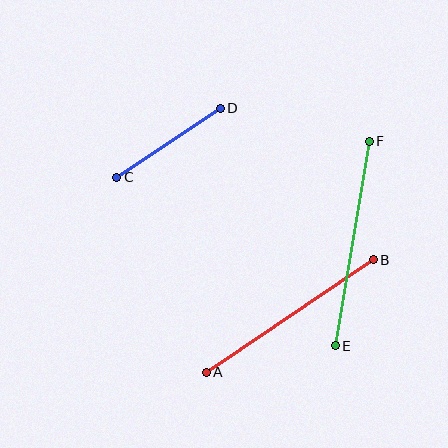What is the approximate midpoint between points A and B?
The midpoint is at approximately (290, 316) pixels.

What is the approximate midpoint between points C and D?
The midpoint is at approximately (168, 143) pixels.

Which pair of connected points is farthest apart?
Points E and F are farthest apart.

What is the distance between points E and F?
The distance is approximately 207 pixels.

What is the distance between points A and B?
The distance is approximately 201 pixels.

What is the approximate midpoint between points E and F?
The midpoint is at approximately (352, 243) pixels.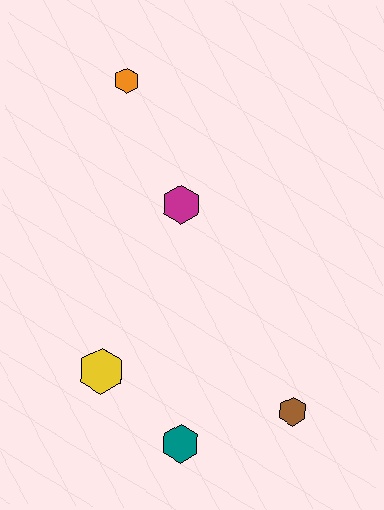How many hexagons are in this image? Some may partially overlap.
There are 5 hexagons.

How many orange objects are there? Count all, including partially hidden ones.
There is 1 orange object.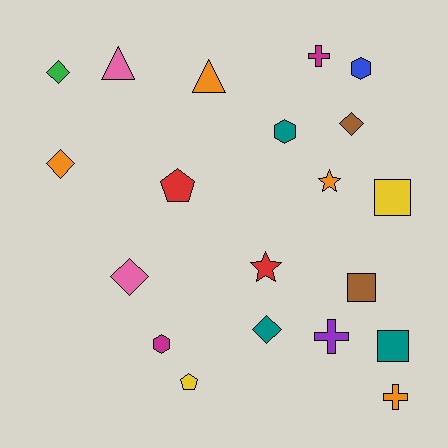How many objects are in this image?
There are 20 objects.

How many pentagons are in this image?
There are 2 pentagons.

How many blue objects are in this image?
There is 1 blue object.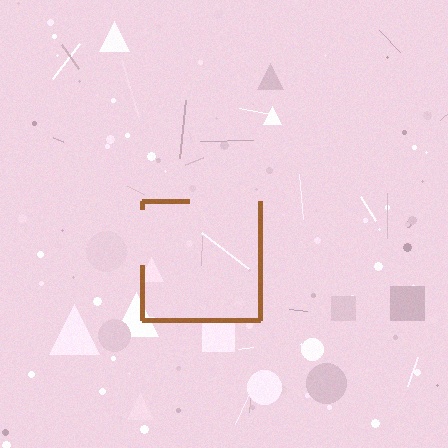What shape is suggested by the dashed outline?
The dashed outline suggests a square.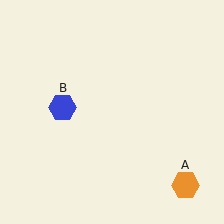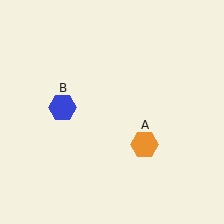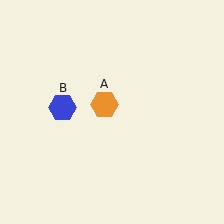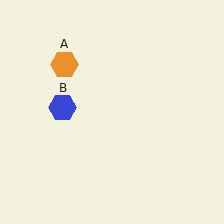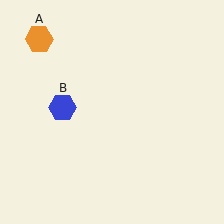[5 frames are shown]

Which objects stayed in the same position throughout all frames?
Blue hexagon (object B) remained stationary.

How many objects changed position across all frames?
1 object changed position: orange hexagon (object A).